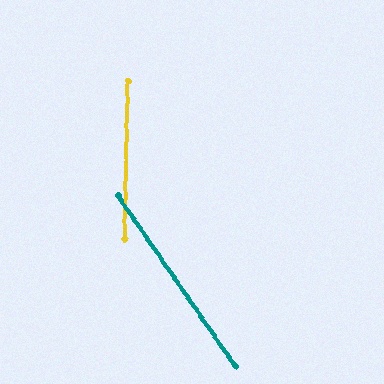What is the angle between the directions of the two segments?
Approximately 36 degrees.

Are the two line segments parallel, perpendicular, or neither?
Neither parallel nor perpendicular — they differ by about 36°.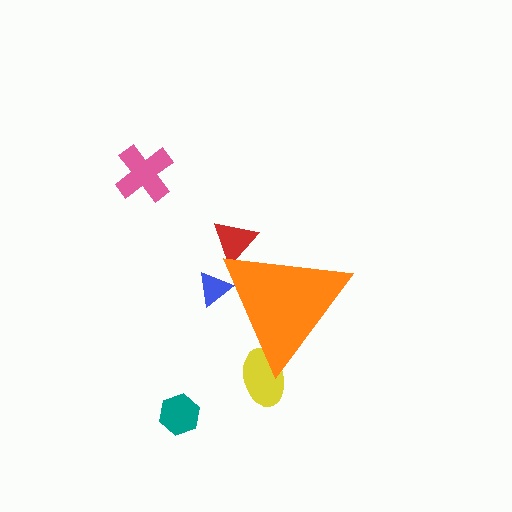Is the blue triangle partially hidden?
Yes, the blue triangle is partially hidden behind the orange triangle.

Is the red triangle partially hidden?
Yes, the red triangle is partially hidden behind the orange triangle.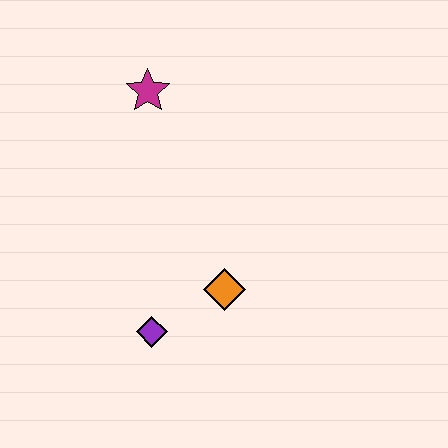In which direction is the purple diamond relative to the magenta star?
The purple diamond is below the magenta star.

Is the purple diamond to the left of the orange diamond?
Yes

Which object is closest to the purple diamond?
The orange diamond is closest to the purple diamond.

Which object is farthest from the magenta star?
The purple diamond is farthest from the magenta star.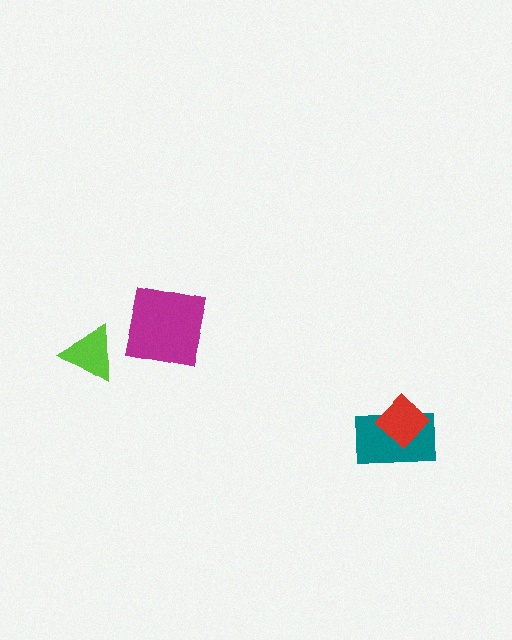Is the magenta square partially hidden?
No, no other shape covers it.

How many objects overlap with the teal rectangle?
1 object overlaps with the teal rectangle.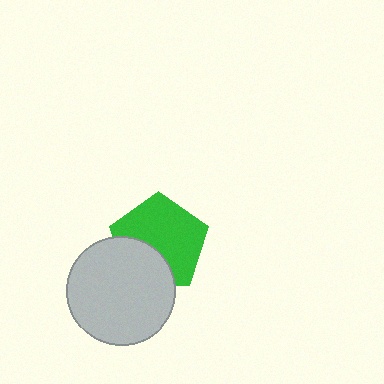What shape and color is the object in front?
The object in front is a light gray circle.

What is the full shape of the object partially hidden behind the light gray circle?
The partially hidden object is a green pentagon.